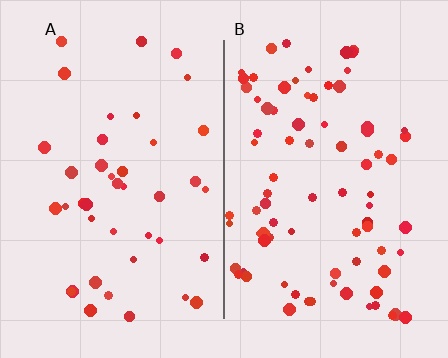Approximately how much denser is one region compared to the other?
Approximately 2.0× — region B over region A.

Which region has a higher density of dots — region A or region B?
B (the right).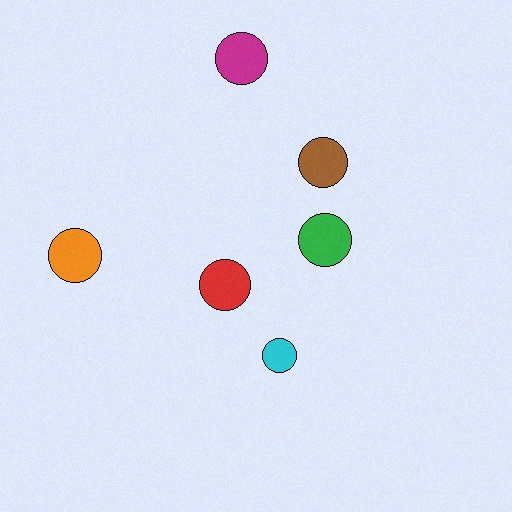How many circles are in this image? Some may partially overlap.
There are 6 circles.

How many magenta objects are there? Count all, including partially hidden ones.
There is 1 magenta object.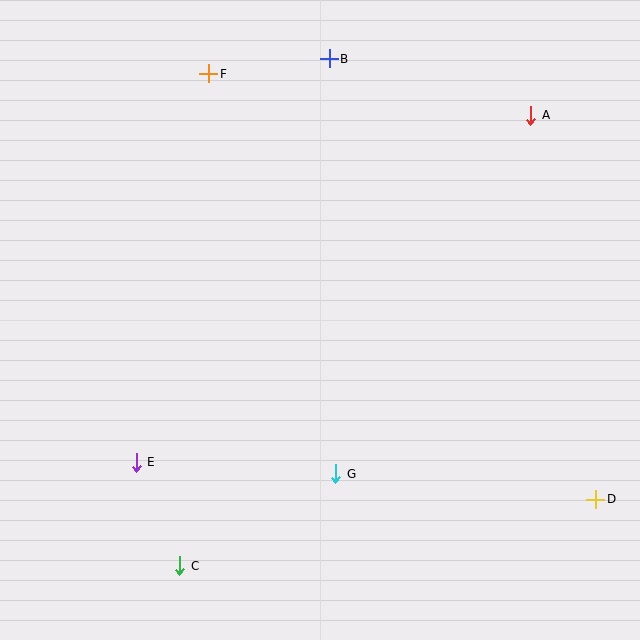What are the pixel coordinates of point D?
Point D is at (596, 499).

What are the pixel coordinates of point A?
Point A is at (531, 115).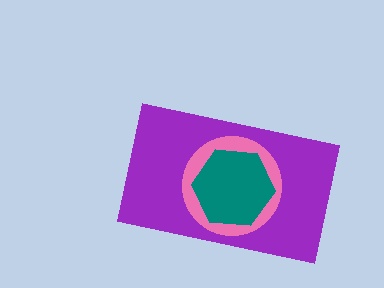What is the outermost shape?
The purple rectangle.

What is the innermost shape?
The teal hexagon.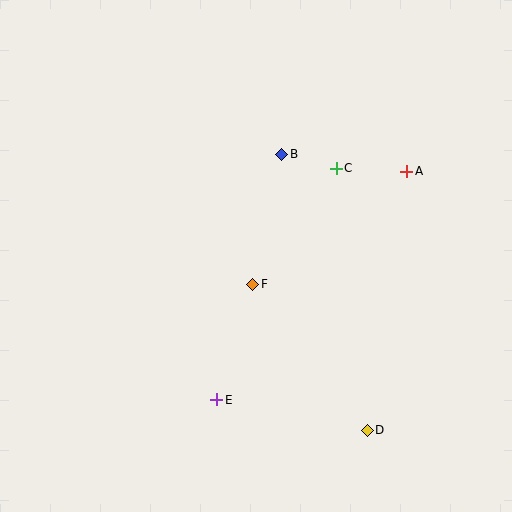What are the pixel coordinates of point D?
Point D is at (367, 430).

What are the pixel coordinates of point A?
Point A is at (407, 171).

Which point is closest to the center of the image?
Point F at (253, 284) is closest to the center.